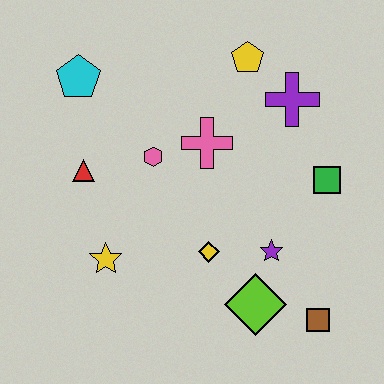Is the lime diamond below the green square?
Yes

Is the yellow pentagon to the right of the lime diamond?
No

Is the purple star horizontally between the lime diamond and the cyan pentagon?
No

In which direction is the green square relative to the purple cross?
The green square is below the purple cross.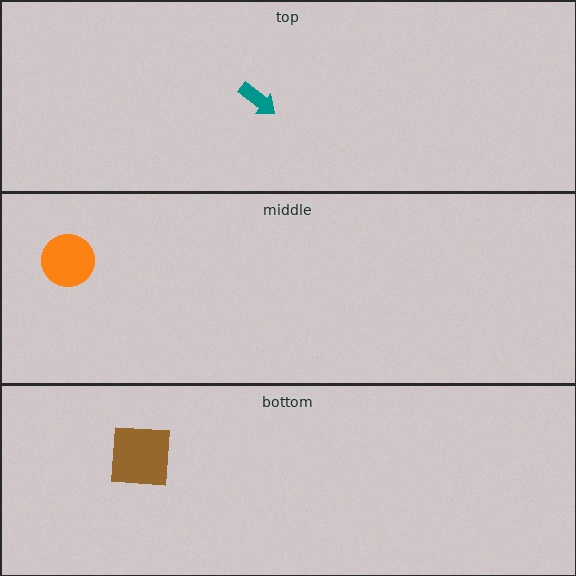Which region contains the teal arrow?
The top region.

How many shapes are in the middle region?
1.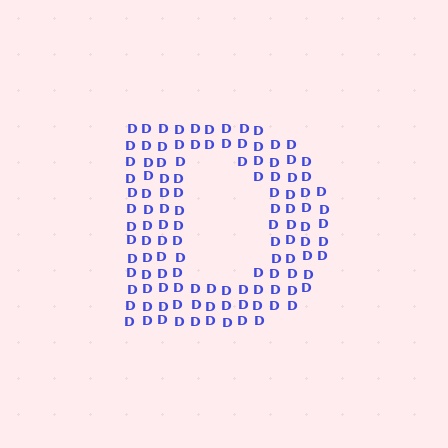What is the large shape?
The large shape is the letter D.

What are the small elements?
The small elements are letter D's.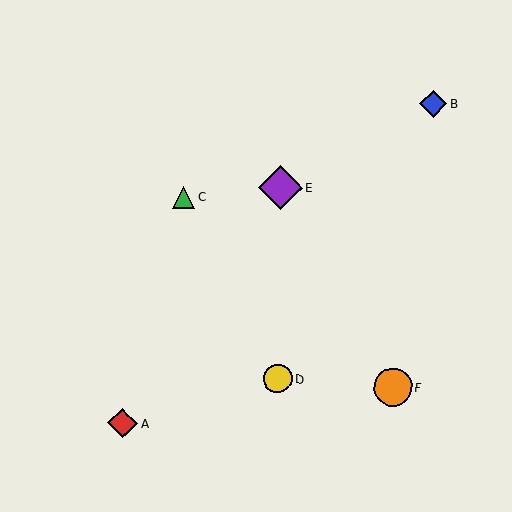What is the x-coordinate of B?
Object B is at x≈433.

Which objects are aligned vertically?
Objects D, E are aligned vertically.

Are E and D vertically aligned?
Yes, both are at x≈280.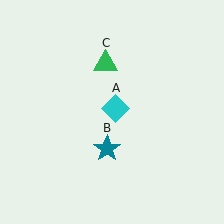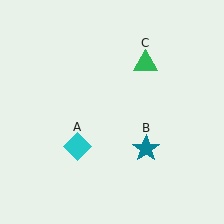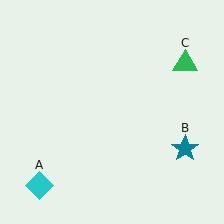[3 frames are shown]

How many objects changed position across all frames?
3 objects changed position: cyan diamond (object A), teal star (object B), green triangle (object C).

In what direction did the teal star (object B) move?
The teal star (object B) moved right.